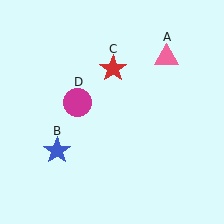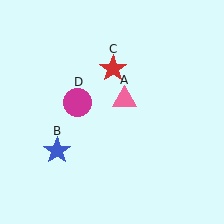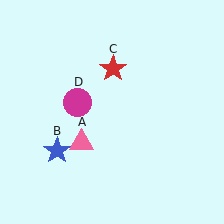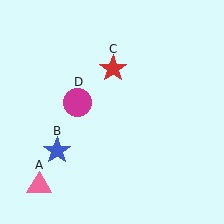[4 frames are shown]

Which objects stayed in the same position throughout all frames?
Blue star (object B) and red star (object C) and magenta circle (object D) remained stationary.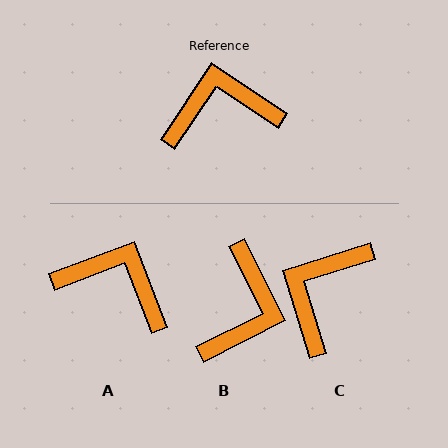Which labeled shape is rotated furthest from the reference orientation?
B, about 119 degrees away.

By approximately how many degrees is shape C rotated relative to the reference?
Approximately 51 degrees counter-clockwise.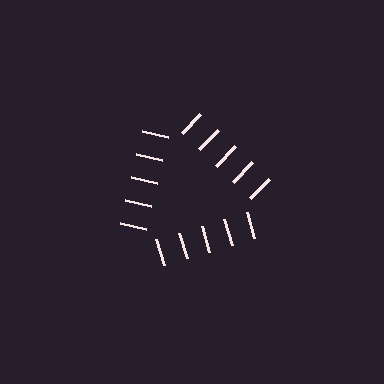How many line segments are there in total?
15 — 5 along each of the 3 edges.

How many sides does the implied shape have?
3 sides — the line-ends trace a triangle.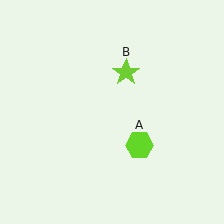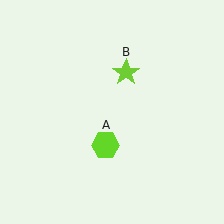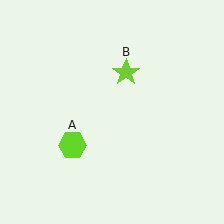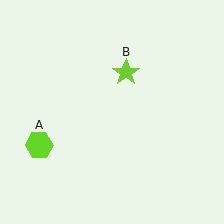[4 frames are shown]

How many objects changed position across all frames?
1 object changed position: lime hexagon (object A).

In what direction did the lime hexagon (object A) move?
The lime hexagon (object A) moved left.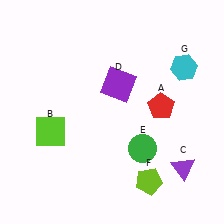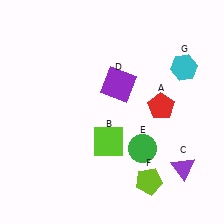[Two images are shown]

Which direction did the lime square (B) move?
The lime square (B) moved right.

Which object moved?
The lime square (B) moved right.